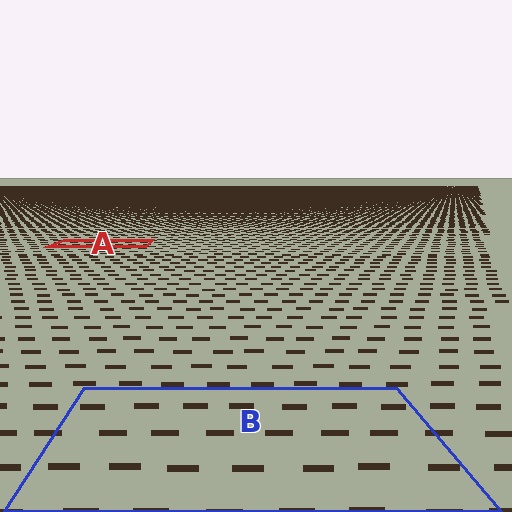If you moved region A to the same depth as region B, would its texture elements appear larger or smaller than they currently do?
They would appear larger. At a closer depth, the same texture elements are projected at a bigger on-screen size.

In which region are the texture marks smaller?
The texture marks are smaller in region A, because it is farther away.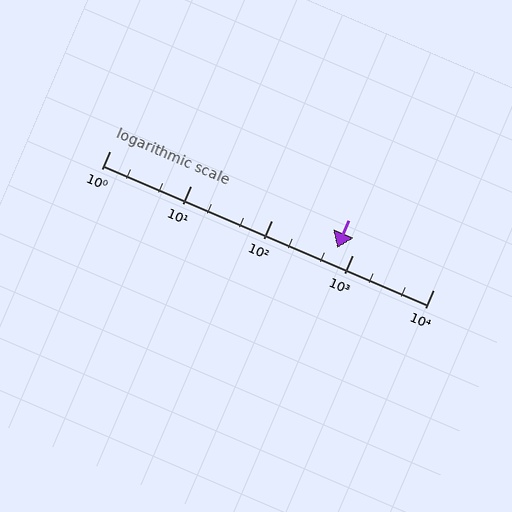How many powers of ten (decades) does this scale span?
The scale spans 4 decades, from 1 to 10000.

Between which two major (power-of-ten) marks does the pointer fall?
The pointer is between 100 and 1000.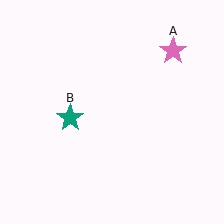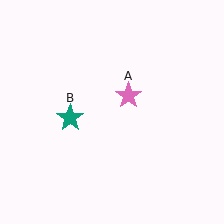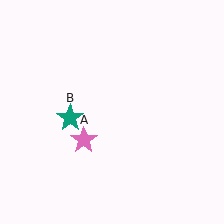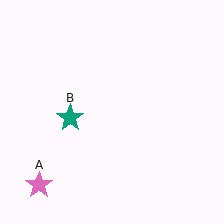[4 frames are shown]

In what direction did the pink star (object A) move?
The pink star (object A) moved down and to the left.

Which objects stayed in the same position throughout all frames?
Teal star (object B) remained stationary.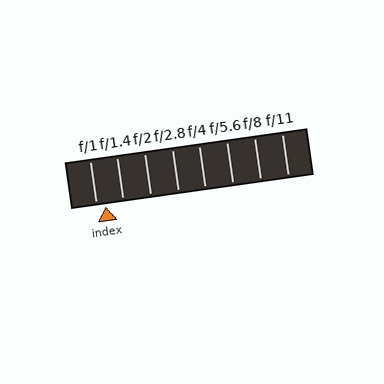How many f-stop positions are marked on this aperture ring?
There are 8 f-stop positions marked.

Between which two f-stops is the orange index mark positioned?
The index mark is between f/1 and f/1.4.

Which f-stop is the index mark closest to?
The index mark is closest to f/1.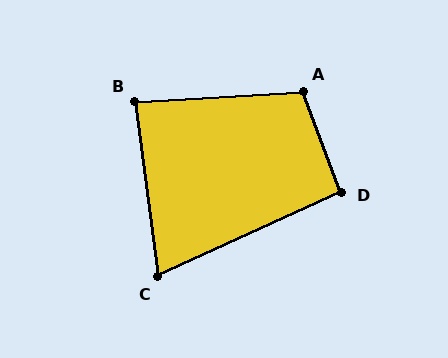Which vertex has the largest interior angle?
A, at approximately 107 degrees.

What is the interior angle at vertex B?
Approximately 86 degrees (approximately right).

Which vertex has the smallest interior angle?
C, at approximately 73 degrees.